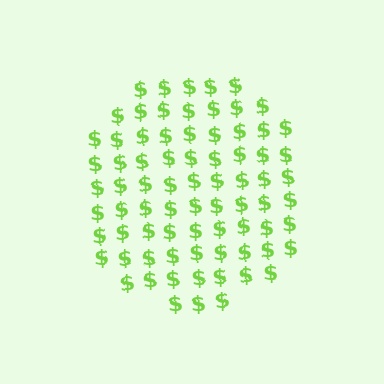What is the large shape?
The large shape is a circle.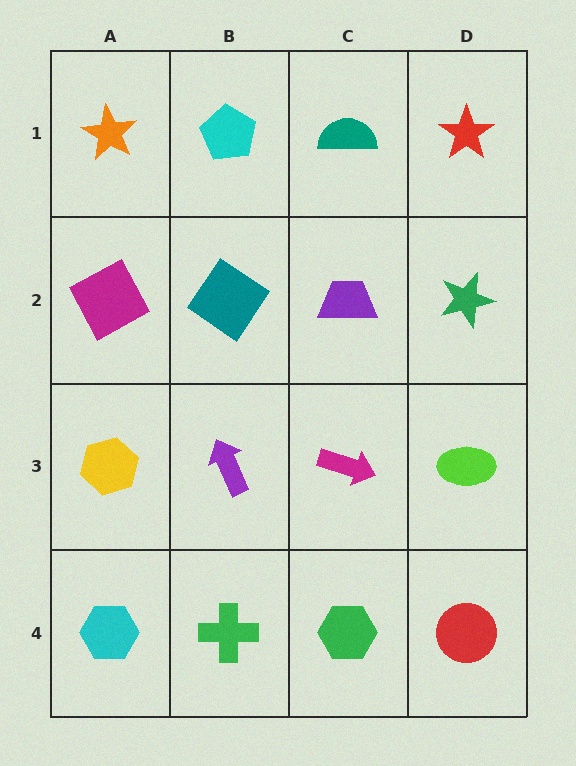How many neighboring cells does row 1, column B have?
3.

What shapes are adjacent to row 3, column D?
A green star (row 2, column D), a red circle (row 4, column D), a magenta arrow (row 3, column C).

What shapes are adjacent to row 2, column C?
A teal semicircle (row 1, column C), a magenta arrow (row 3, column C), a teal diamond (row 2, column B), a green star (row 2, column D).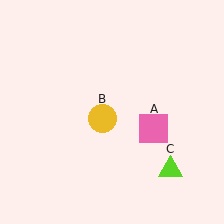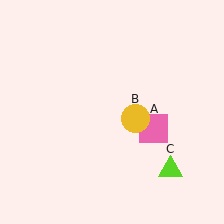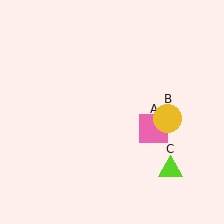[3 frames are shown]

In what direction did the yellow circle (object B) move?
The yellow circle (object B) moved right.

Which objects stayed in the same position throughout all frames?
Pink square (object A) and lime triangle (object C) remained stationary.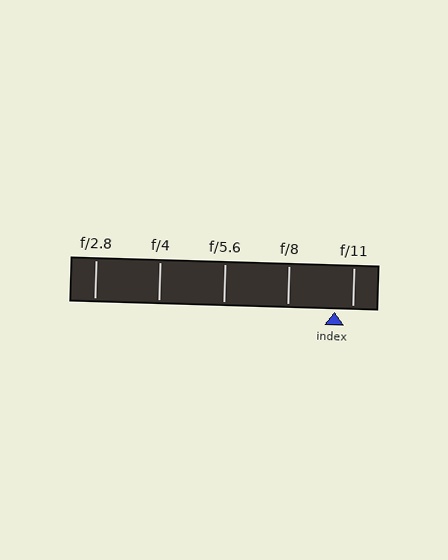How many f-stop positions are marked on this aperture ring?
There are 5 f-stop positions marked.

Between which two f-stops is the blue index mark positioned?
The index mark is between f/8 and f/11.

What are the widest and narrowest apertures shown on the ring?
The widest aperture shown is f/2.8 and the narrowest is f/11.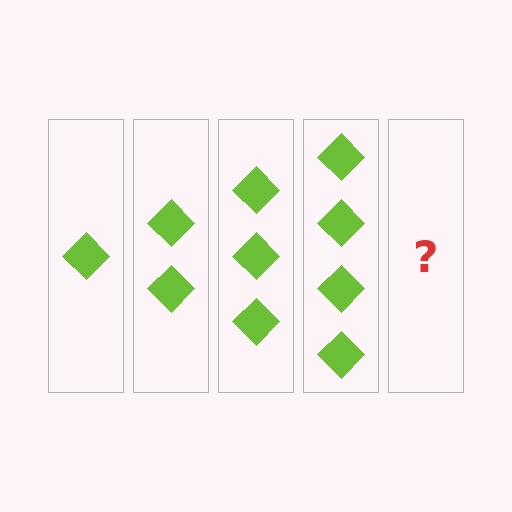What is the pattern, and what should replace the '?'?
The pattern is that each step adds one more diamond. The '?' should be 5 diamonds.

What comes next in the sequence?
The next element should be 5 diamonds.